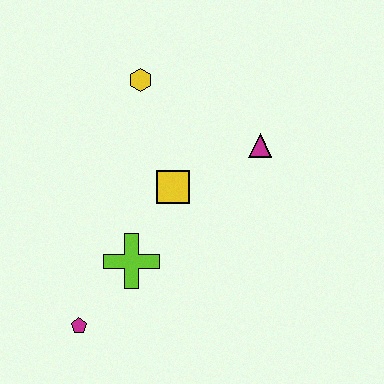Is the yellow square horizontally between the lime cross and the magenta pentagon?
No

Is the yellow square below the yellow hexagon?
Yes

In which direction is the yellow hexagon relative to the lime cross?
The yellow hexagon is above the lime cross.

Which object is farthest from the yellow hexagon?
The magenta pentagon is farthest from the yellow hexagon.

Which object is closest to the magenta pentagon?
The lime cross is closest to the magenta pentagon.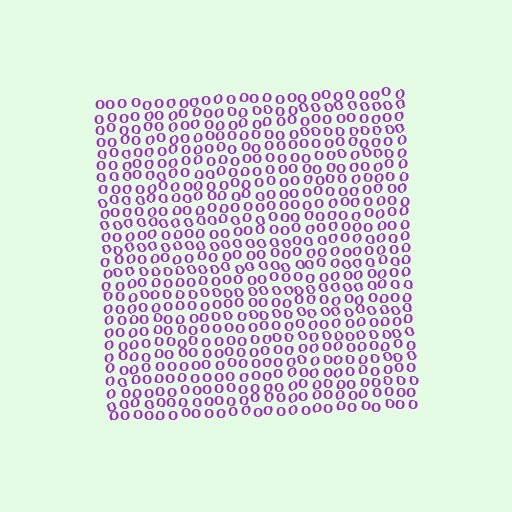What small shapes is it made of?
It is made of small letter O's.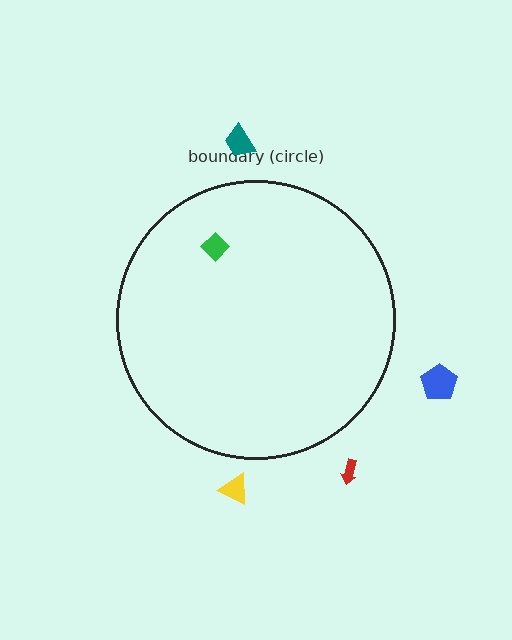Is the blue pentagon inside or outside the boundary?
Outside.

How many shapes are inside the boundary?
1 inside, 4 outside.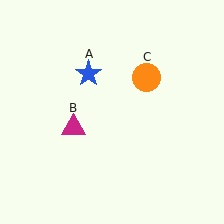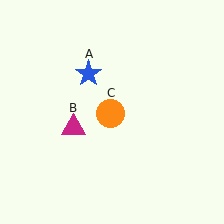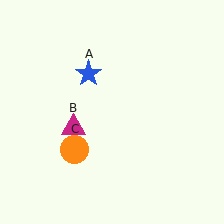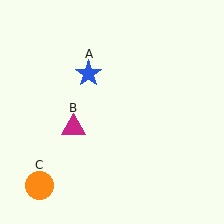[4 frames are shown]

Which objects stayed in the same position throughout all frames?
Blue star (object A) and magenta triangle (object B) remained stationary.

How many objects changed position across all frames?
1 object changed position: orange circle (object C).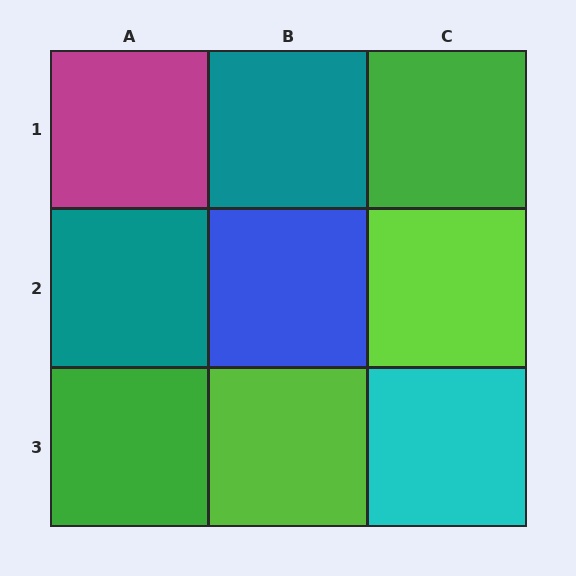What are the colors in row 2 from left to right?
Teal, blue, lime.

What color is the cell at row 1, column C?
Green.